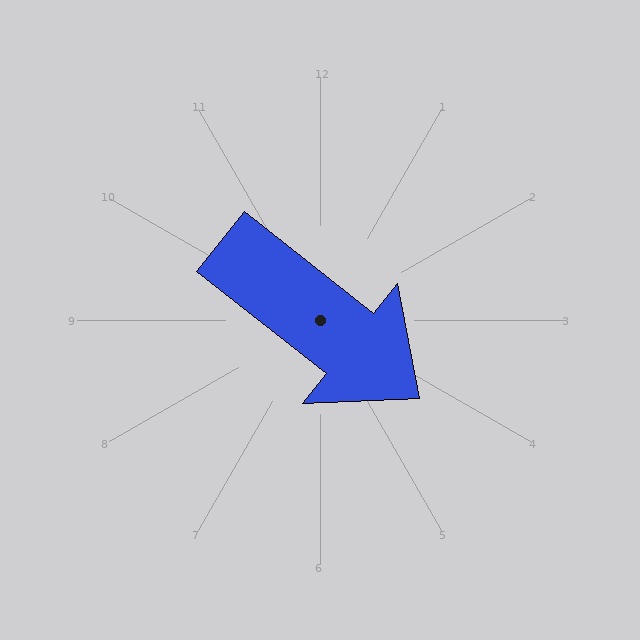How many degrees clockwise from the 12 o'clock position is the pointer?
Approximately 128 degrees.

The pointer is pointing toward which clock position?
Roughly 4 o'clock.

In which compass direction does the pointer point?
Southeast.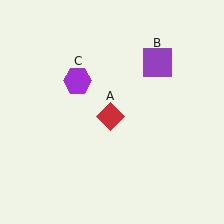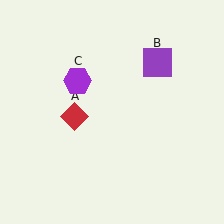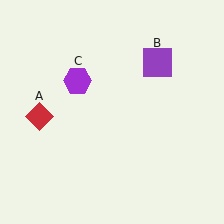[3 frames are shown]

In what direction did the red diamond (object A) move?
The red diamond (object A) moved left.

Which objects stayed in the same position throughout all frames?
Purple square (object B) and purple hexagon (object C) remained stationary.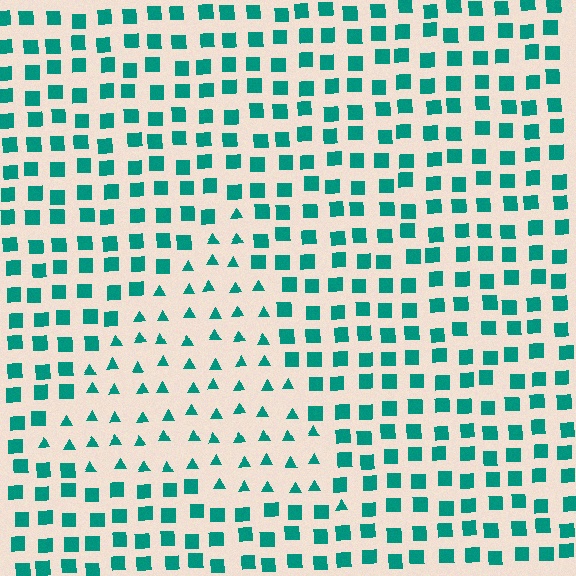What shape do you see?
I see a triangle.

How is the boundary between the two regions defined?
The boundary is defined by a change in element shape: triangles inside vs. squares outside. All elements share the same color and spacing.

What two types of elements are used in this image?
The image uses triangles inside the triangle region and squares outside it.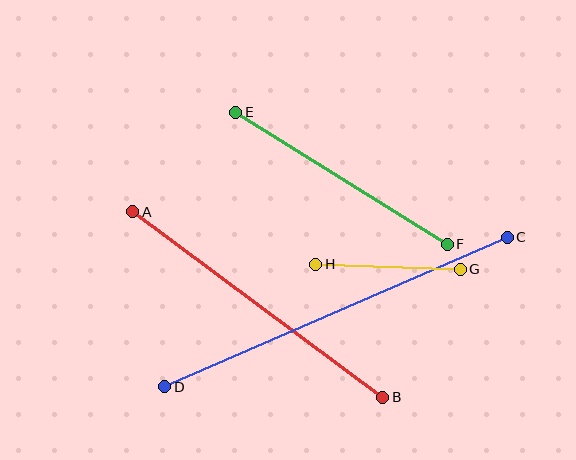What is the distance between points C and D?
The distance is approximately 374 pixels.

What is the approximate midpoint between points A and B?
The midpoint is at approximately (258, 304) pixels.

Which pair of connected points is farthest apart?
Points C and D are farthest apart.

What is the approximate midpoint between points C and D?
The midpoint is at approximately (336, 312) pixels.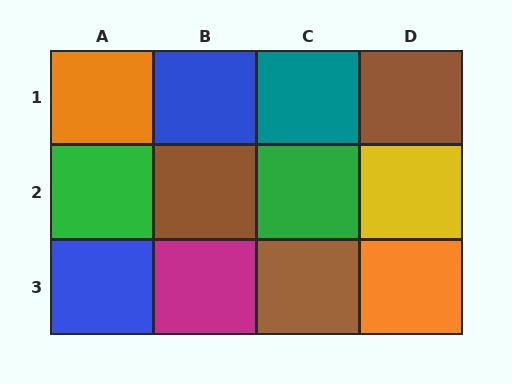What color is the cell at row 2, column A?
Green.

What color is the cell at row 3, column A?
Blue.